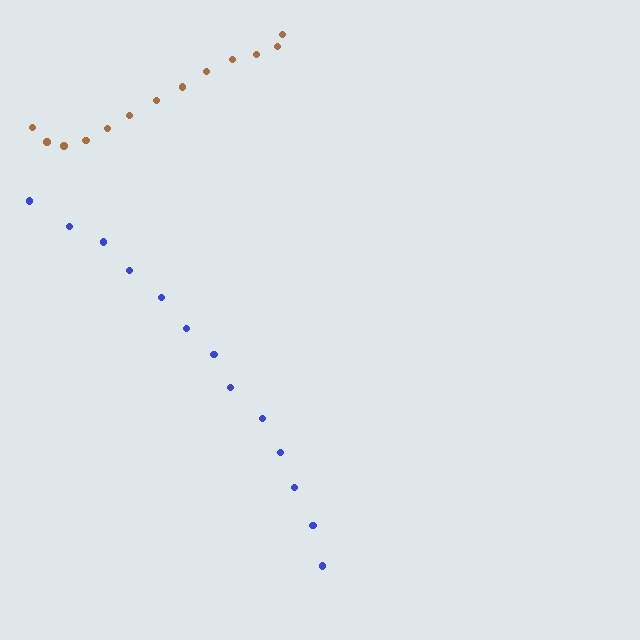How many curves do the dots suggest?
There are 2 distinct paths.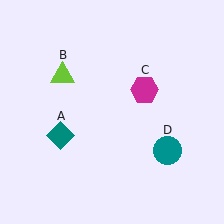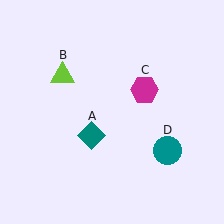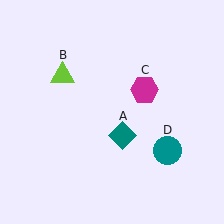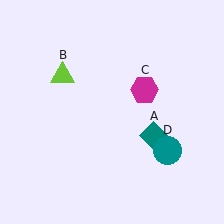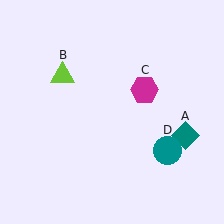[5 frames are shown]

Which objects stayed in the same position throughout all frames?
Lime triangle (object B) and magenta hexagon (object C) and teal circle (object D) remained stationary.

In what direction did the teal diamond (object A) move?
The teal diamond (object A) moved right.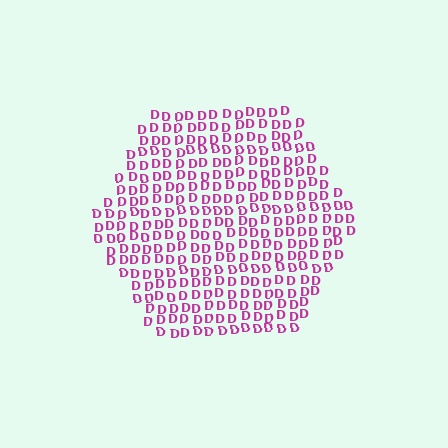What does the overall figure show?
The overall figure shows a hexagon.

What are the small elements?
The small elements are letter D's.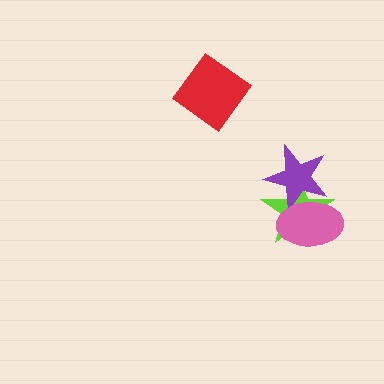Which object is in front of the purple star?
The pink ellipse is in front of the purple star.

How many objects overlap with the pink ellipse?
2 objects overlap with the pink ellipse.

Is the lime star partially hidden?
Yes, it is partially covered by another shape.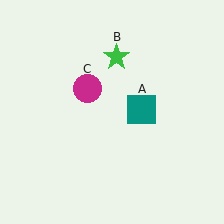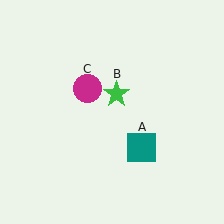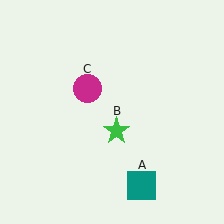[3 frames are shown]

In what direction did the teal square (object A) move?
The teal square (object A) moved down.